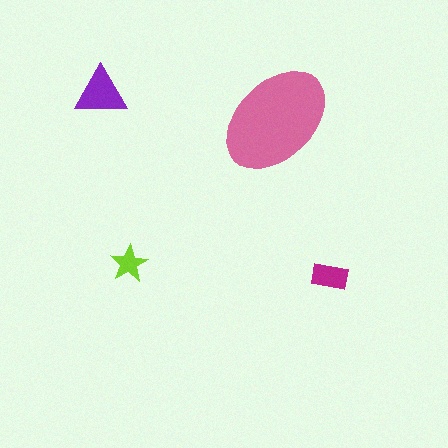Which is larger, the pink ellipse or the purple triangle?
The pink ellipse.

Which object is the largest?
The pink ellipse.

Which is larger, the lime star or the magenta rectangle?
The magenta rectangle.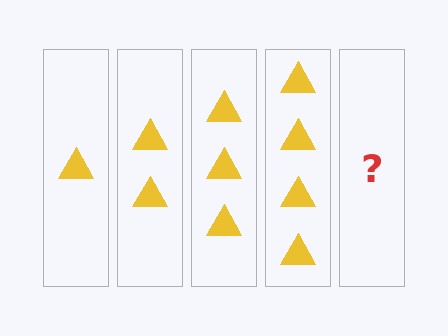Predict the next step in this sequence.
The next step is 5 triangles.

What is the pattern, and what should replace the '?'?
The pattern is that each step adds one more triangle. The '?' should be 5 triangles.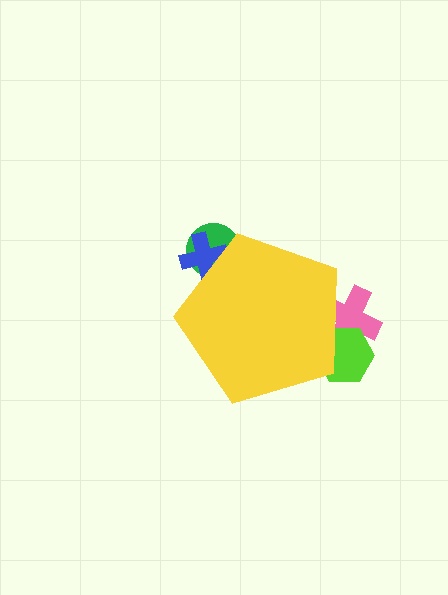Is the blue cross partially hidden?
Yes, the blue cross is partially hidden behind the yellow pentagon.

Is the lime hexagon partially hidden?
Yes, the lime hexagon is partially hidden behind the yellow pentagon.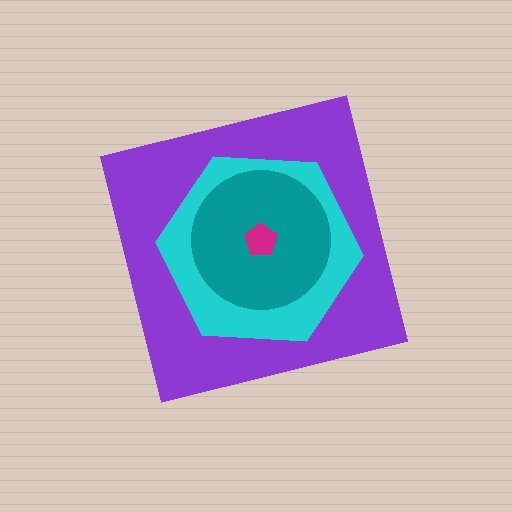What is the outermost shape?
The purple square.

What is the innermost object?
The magenta pentagon.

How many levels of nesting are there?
4.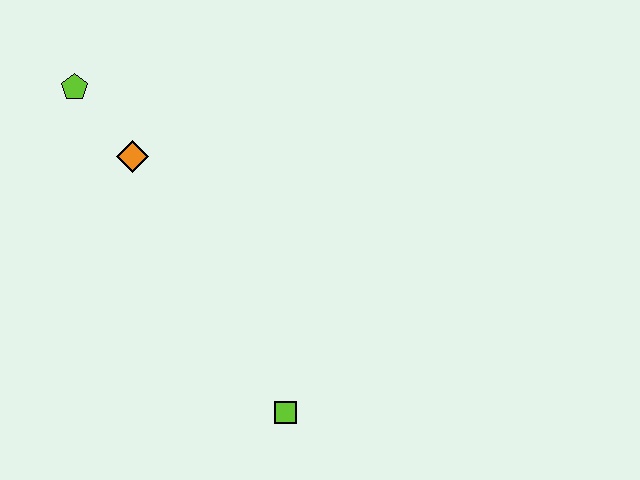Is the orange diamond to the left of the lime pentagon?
No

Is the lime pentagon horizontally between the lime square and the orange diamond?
No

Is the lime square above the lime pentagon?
No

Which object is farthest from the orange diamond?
The lime square is farthest from the orange diamond.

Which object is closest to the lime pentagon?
The orange diamond is closest to the lime pentagon.